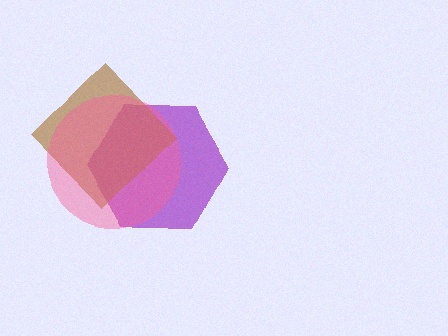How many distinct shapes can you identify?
There are 3 distinct shapes: a purple hexagon, a brown diamond, a pink circle.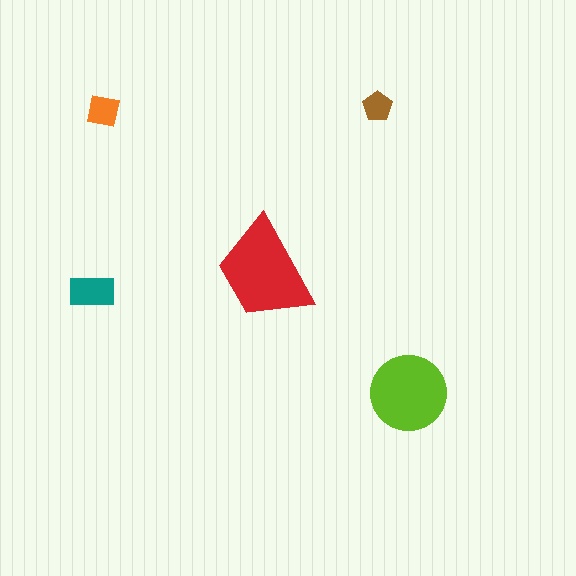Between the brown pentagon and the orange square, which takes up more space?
The orange square.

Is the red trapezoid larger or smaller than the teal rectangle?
Larger.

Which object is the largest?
The red trapezoid.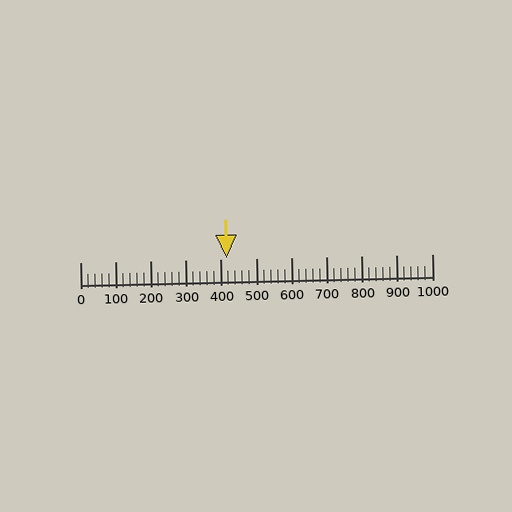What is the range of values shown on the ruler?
The ruler shows values from 0 to 1000.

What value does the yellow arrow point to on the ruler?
The yellow arrow points to approximately 418.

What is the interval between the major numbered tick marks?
The major tick marks are spaced 100 units apart.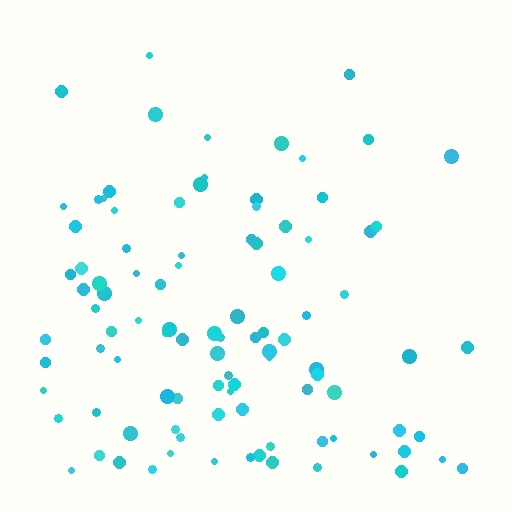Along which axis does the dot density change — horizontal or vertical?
Vertical.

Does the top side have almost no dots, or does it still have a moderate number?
Still a moderate number, just noticeably fewer than the bottom.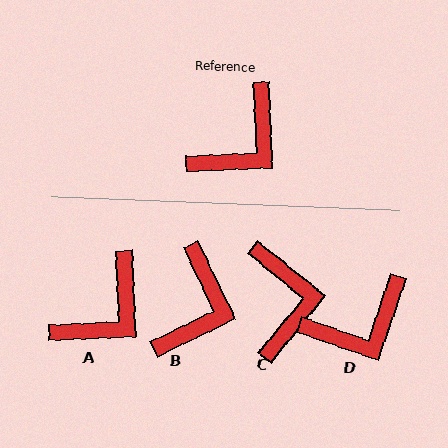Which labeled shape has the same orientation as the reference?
A.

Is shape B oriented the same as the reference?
No, it is off by about 23 degrees.